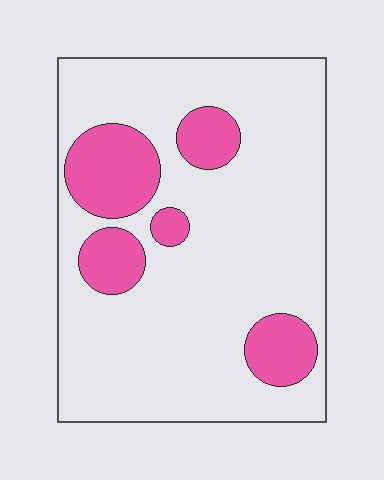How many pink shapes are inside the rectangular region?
5.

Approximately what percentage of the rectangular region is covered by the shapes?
Approximately 20%.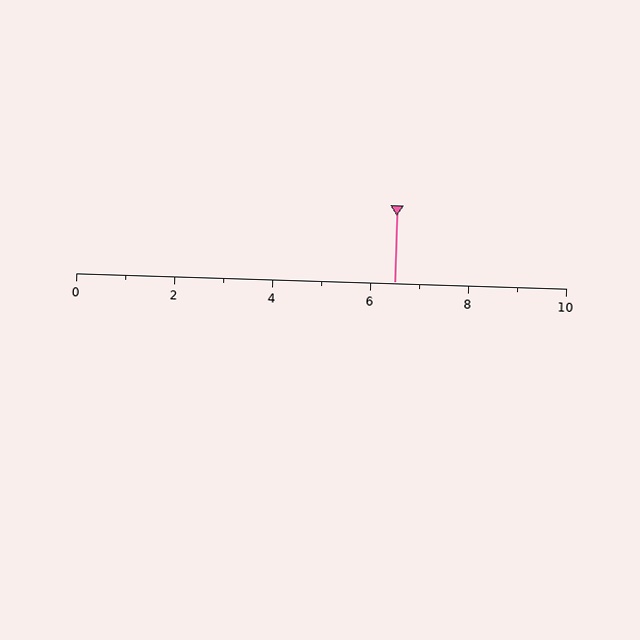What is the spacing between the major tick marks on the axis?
The major ticks are spaced 2 apart.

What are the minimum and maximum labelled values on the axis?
The axis runs from 0 to 10.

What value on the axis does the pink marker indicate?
The marker indicates approximately 6.5.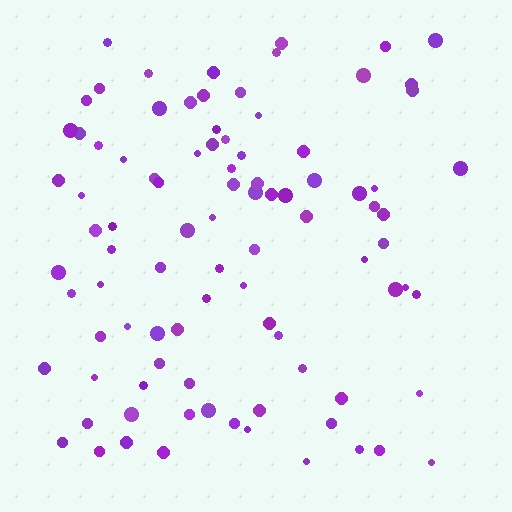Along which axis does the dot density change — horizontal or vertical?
Horizontal.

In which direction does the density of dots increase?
From right to left, with the left side densest.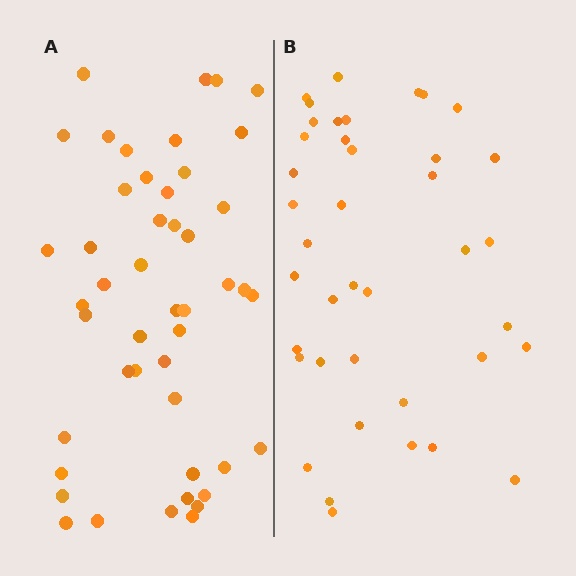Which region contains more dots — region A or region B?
Region A (the left region) has more dots.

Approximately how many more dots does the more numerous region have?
Region A has roughly 8 or so more dots than region B.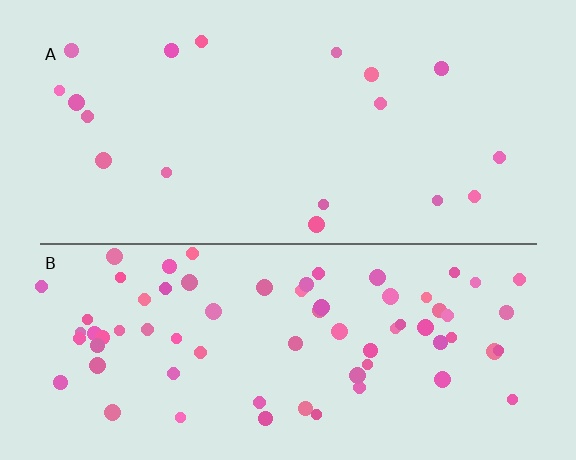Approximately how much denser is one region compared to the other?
Approximately 4.0× — region B over region A.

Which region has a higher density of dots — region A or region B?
B (the bottom).